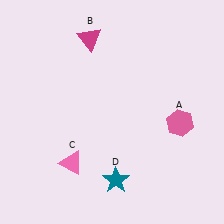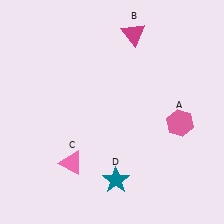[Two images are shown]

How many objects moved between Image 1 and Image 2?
1 object moved between the two images.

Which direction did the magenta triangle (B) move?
The magenta triangle (B) moved right.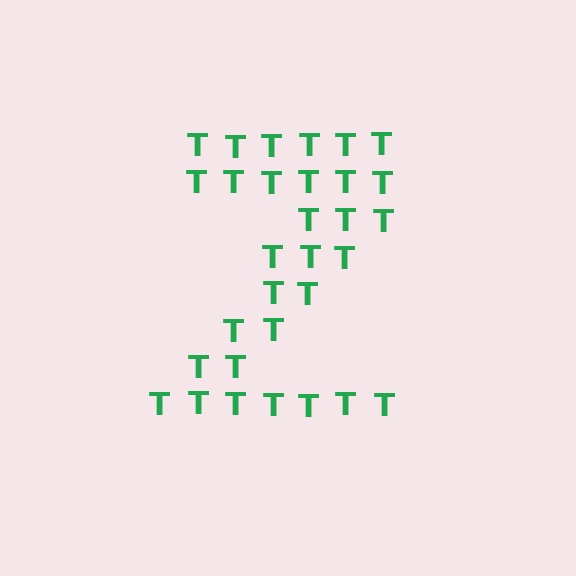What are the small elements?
The small elements are letter T's.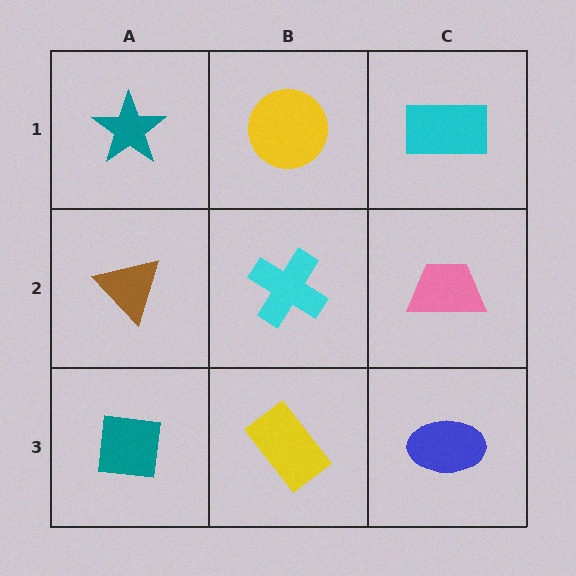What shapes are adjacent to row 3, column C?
A pink trapezoid (row 2, column C), a yellow rectangle (row 3, column B).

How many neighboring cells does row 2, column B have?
4.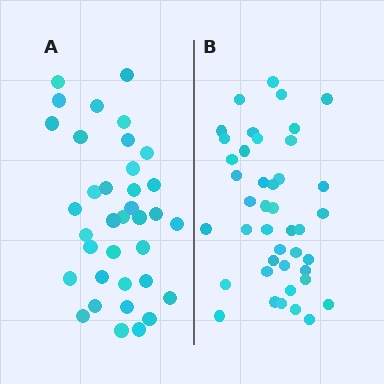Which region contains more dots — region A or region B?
Region B (the right region) has more dots.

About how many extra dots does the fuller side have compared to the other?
Region B has about 6 more dots than region A.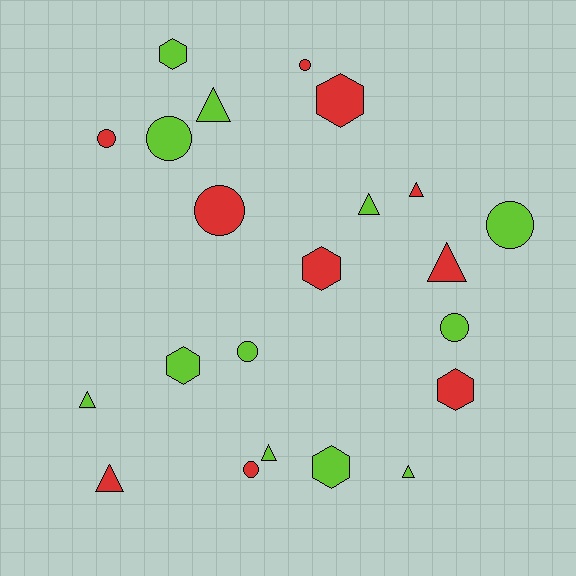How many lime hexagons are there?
There are 3 lime hexagons.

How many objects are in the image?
There are 22 objects.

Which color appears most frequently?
Lime, with 12 objects.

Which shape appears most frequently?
Triangle, with 8 objects.